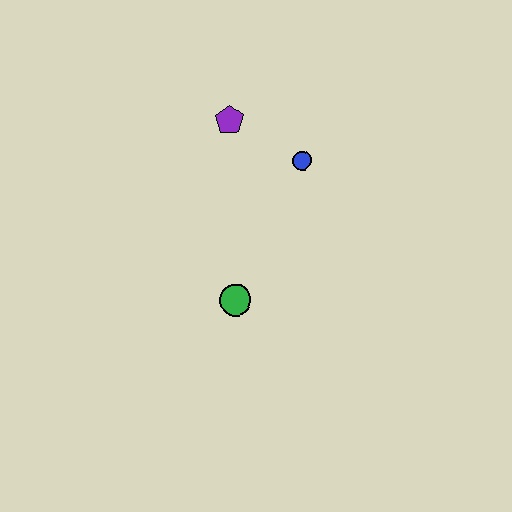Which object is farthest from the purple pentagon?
The green circle is farthest from the purple pentagon.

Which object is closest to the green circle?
The blue circle is closest to the green circle.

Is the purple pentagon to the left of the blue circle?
Yes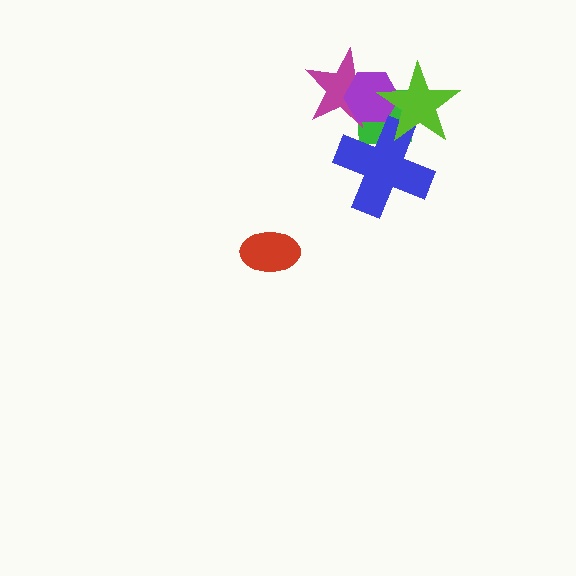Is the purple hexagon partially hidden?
Yes, it is partially covered by another shape.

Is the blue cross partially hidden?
Yes, it is partially covered by another shape.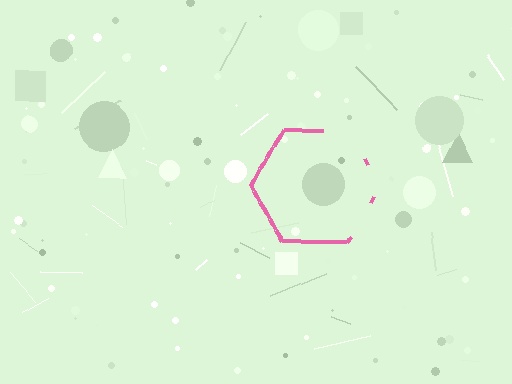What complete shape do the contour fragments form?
The contour fragments form a hexagon.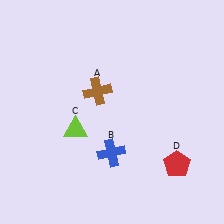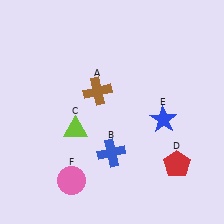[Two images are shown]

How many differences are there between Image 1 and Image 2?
There are 2 differences between the two images.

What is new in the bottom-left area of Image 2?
A pink circle (F) was added in the bottom-left area of Image 2.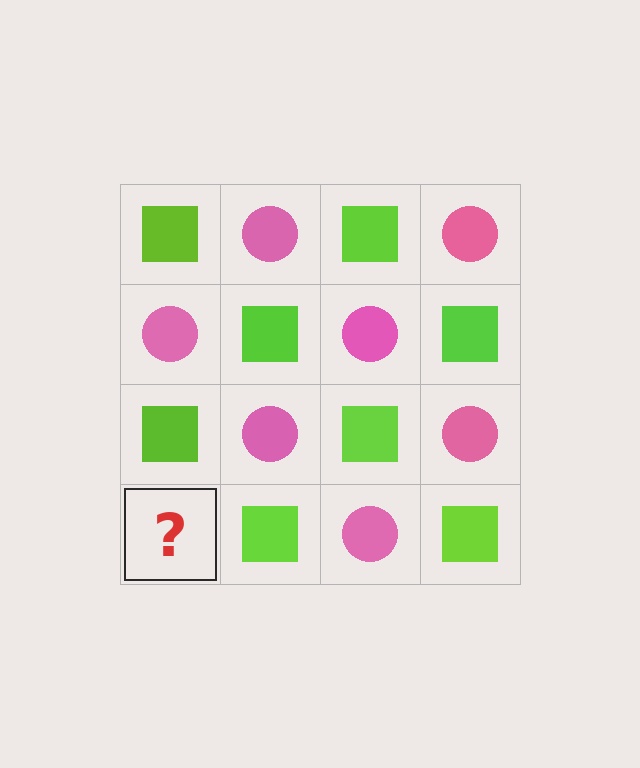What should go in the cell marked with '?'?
The missing cell should contain a pink circle.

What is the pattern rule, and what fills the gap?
The rule is that it alternates lime square and pink circle in a checkerboard pattern. The gap should be filled with a pink circle.